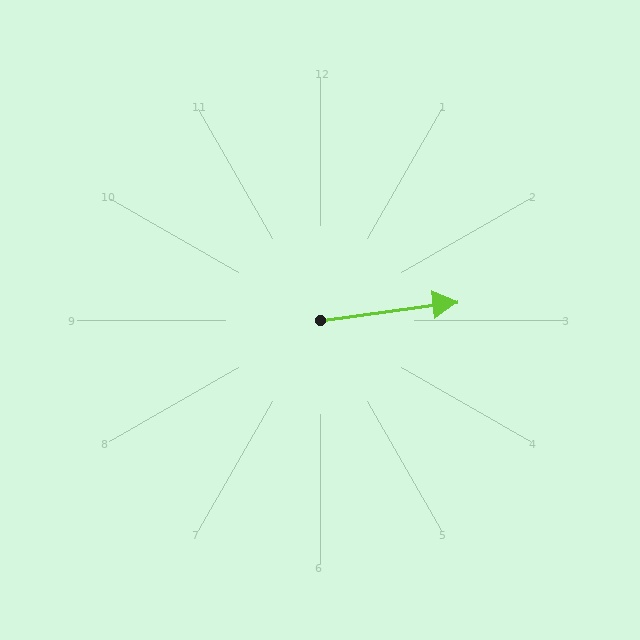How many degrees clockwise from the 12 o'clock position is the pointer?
Approximately 82 degrees.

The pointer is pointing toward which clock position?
Roughly 3 o'clock.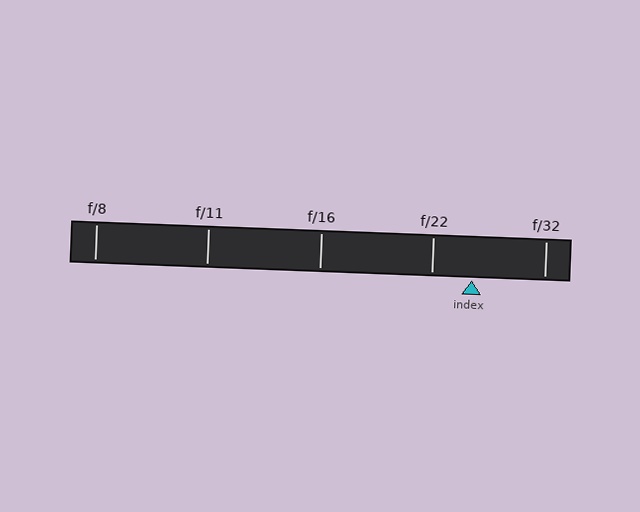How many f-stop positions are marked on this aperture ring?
There are 5 f-stop positions marked.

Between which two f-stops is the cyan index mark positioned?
The index mark is between f/22 and f/32.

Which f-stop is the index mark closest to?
The index mark is closest to f/22.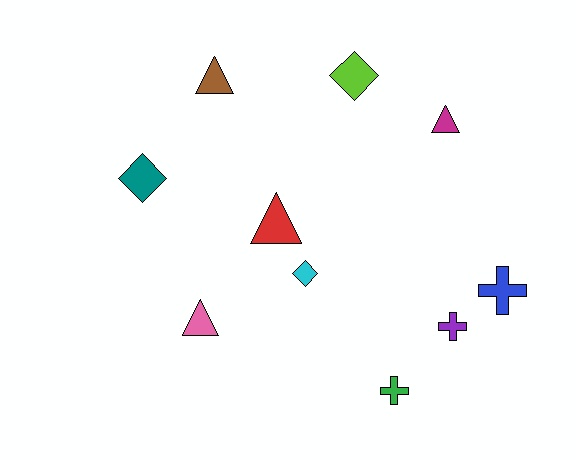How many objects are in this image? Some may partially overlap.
There are 10 objects.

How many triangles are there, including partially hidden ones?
There are 4 triangles.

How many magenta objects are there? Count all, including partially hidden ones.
There is 1 magenta object.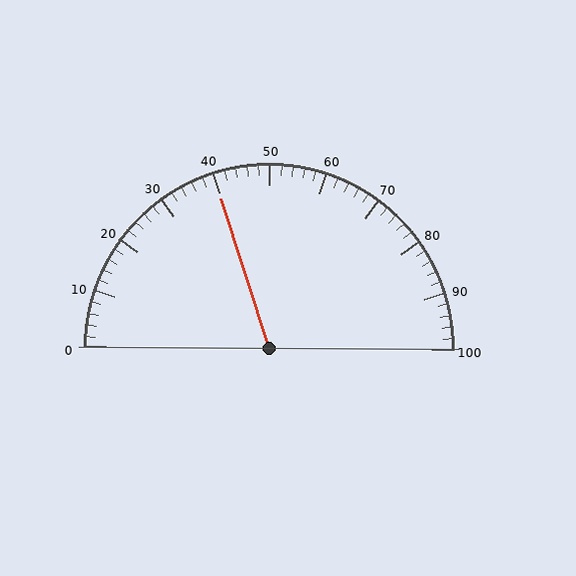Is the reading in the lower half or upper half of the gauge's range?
The reading is in the lower half of the range (0 to 100).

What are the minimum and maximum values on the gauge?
The gauge ranges from 0 to 100.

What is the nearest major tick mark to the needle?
The nearest major tick mark is 40.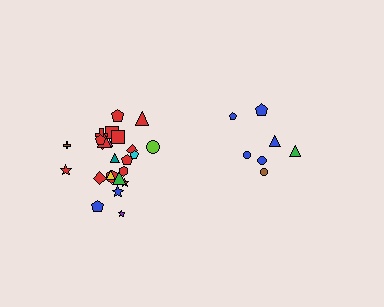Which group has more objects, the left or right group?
The left group.